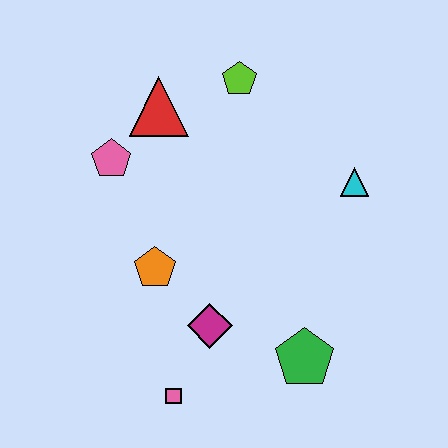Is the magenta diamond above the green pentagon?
Yes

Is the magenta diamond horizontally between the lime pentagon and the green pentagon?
No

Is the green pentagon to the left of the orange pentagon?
No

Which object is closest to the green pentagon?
The magenta diamond is closest to the green pentagon.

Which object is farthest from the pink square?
The lime pentagon is farthest from the pink square.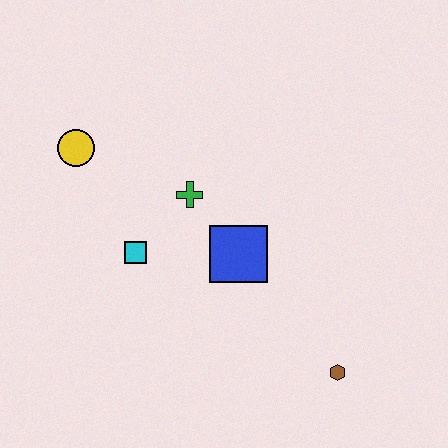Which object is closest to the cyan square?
The green cross is closest to the cyan square.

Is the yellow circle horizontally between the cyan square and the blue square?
No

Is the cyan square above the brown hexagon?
Yes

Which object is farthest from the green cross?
The brown hexagon is farthest from the green cross.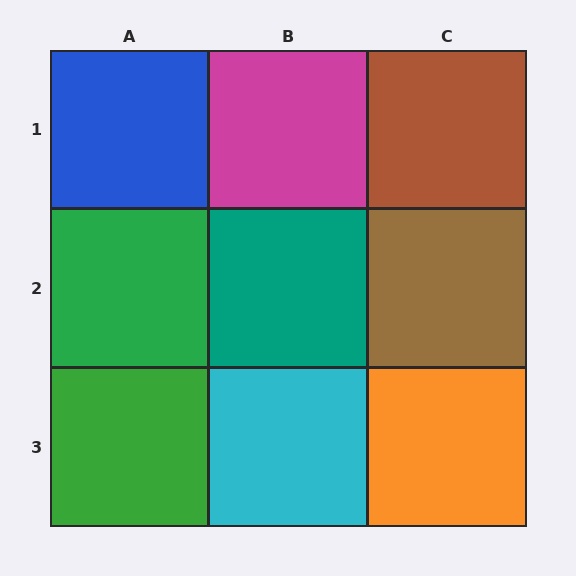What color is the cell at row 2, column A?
Green.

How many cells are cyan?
1 cell is cyan.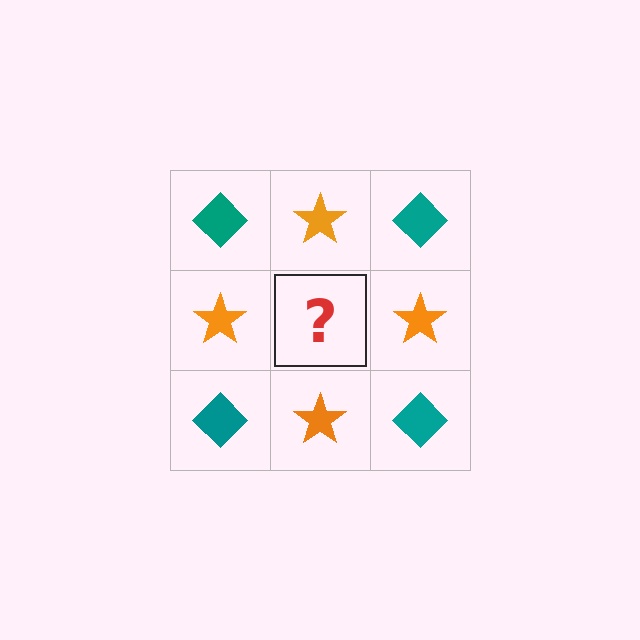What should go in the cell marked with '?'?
The missing cell should contain a teal diamond.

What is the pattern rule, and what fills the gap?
The rule is that it alternates teal diamond and orange star in a checkerboard pattern. The gap should be filled with a teal diamond.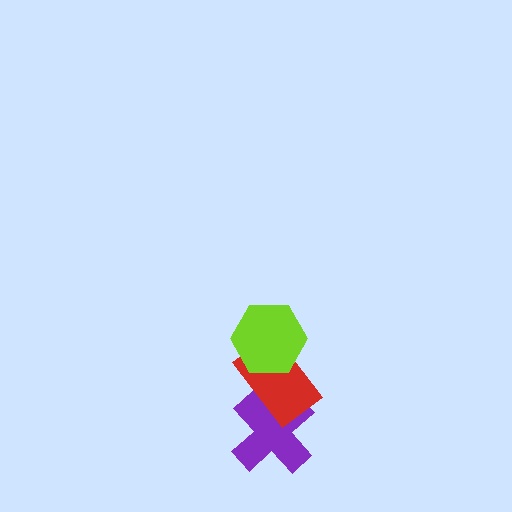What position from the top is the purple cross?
The purple cross is 3rd from the top.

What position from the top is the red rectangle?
The red rectangle is 2nd from the top.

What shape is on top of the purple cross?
The red rectangle is on top of the purple cross.